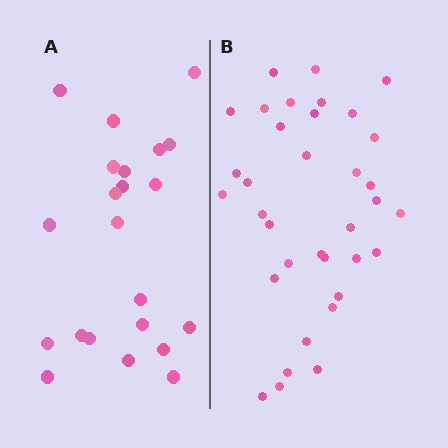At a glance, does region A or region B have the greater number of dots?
Region B (the right region) has more dots.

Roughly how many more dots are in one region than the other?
Region B has approximately 15 more dots than region A.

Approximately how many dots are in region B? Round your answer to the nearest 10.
About 40 dots. (The exact count is 35, which rounds to 40.)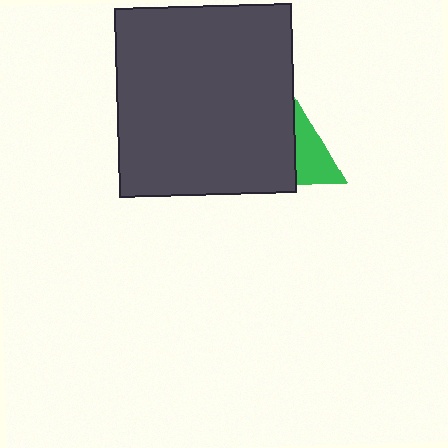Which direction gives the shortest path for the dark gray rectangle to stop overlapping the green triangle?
Moving left gives the shortest separation.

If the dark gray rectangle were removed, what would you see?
You would see the complete green triangle.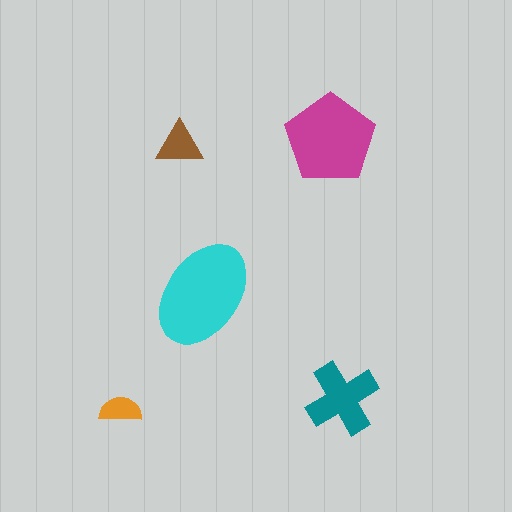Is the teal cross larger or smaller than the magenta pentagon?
Smaller.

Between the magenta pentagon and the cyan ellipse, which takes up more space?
The cyan ellipse.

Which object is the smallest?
The orange semicircle.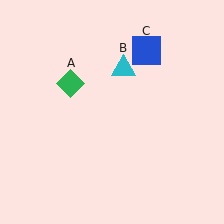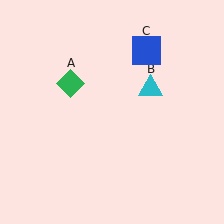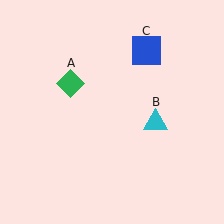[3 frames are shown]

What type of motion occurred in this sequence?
The cyan triangle (object B) rotated clockwise around the center of the scene.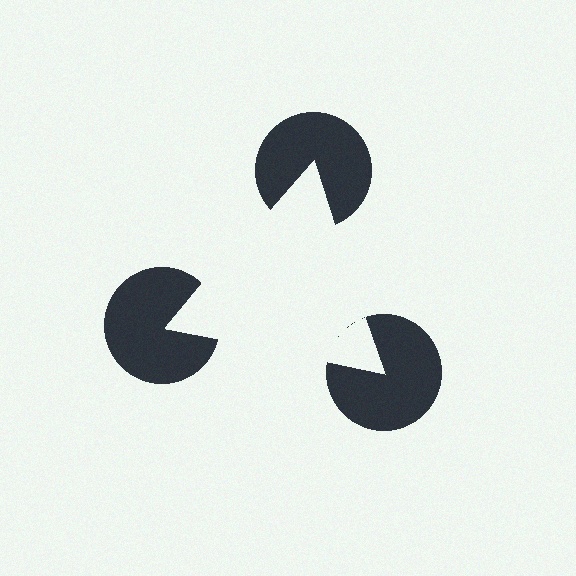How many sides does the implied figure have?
3 sides.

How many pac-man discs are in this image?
There are 3 — one at each vertex of the illusory triangle.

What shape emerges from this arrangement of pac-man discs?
An illusory triangle — its edges are inferred from the aligned wedge cuts in the pac-man discs, not physically drawn.